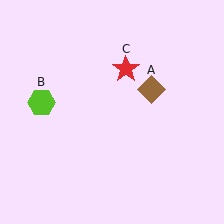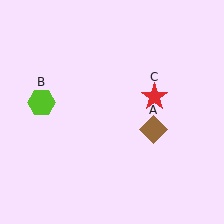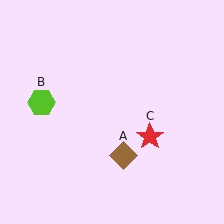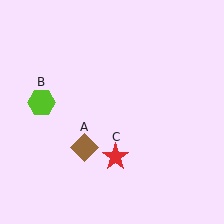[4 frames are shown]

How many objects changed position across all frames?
2 objects changed position: brown diamond (object A), red star (object C).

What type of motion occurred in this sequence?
The brown diamond (object A), red star (object C) rotated clockwise around the center of the scene.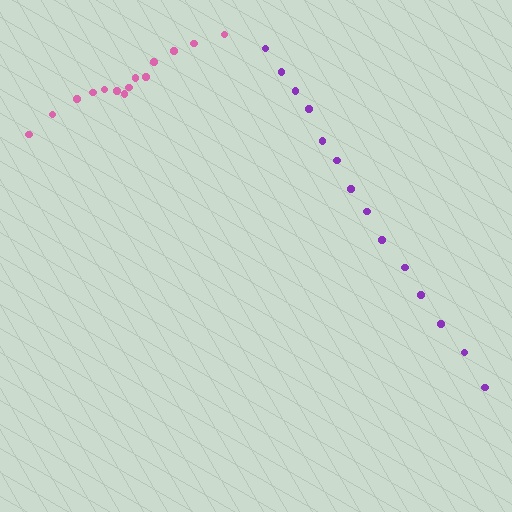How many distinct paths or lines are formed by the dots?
There are 2 distinct paths.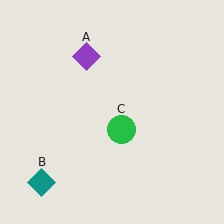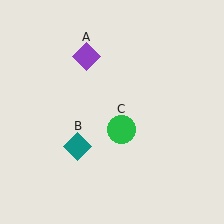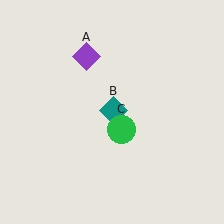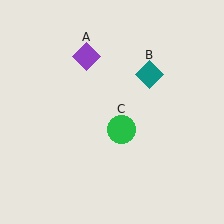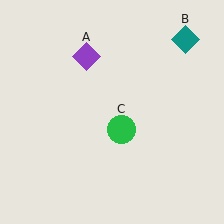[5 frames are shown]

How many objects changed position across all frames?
1 object changed position: teal diamond (object B).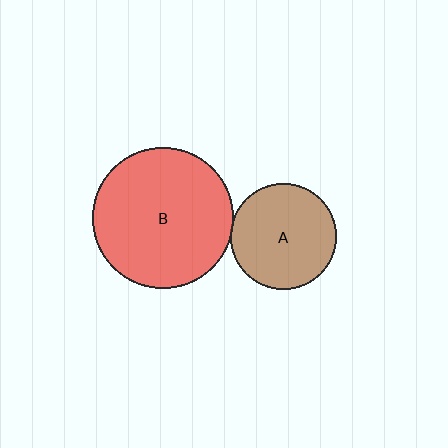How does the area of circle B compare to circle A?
Approximately 1.8 times.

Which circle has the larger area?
Circle B (red).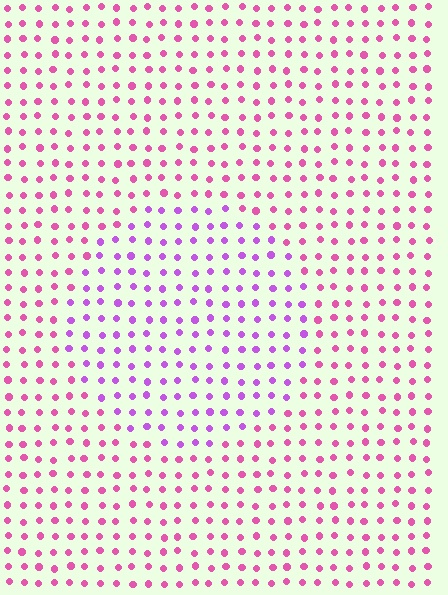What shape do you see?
I see a circle.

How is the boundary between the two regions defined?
The boundary is defined purely by a slight shift in hue (about 36 degrees). Spacing, size, and orientation are identical on both sides.